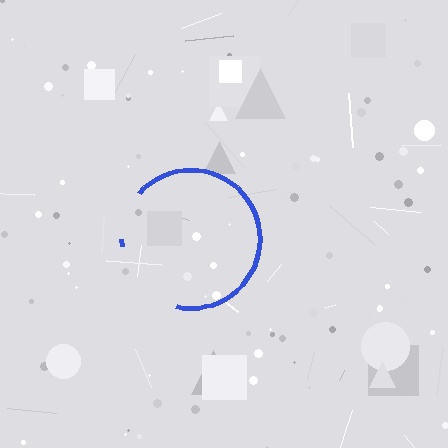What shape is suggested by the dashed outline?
The dashed outline suggests a circle.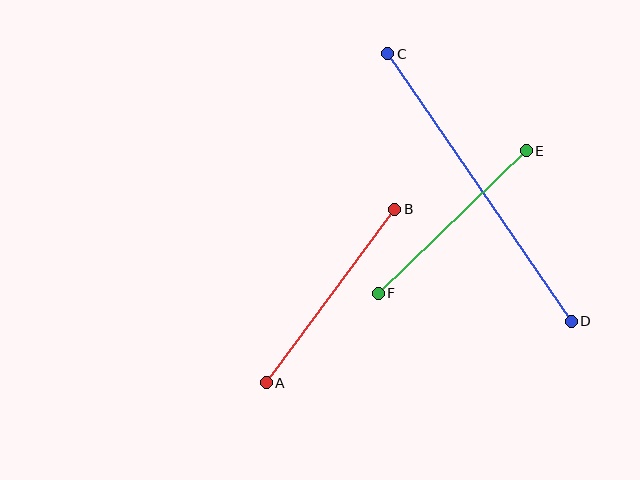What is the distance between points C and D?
The distance is approximately 324 pixels.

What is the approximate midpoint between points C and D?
The midpoint is at approximately (480, 188) pixels.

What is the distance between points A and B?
The distance is approximately 216 pixels.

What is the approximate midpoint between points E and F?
The midpoint is at approximately (452, 222) pixels.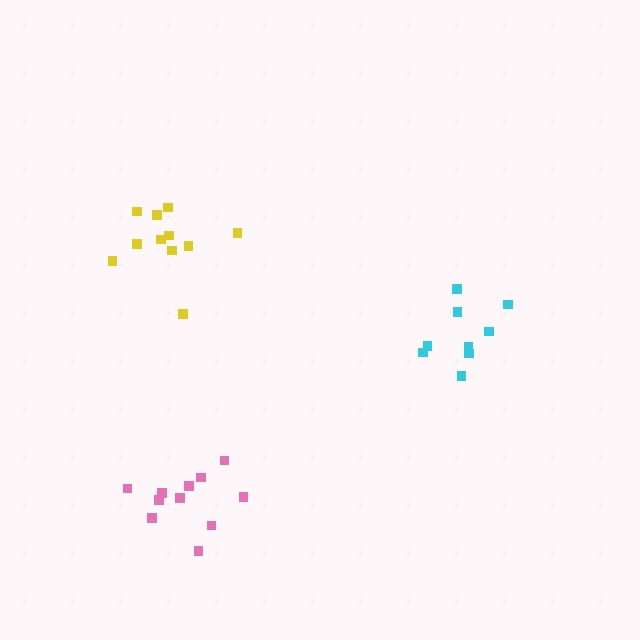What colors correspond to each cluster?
The clusters are colored: cyan, pink, yellow.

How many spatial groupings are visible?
There are 3 spatial groupings.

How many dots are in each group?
Group 1: 9 dots, Group 2: 11 dots, Group 3: 11 dots (31 total).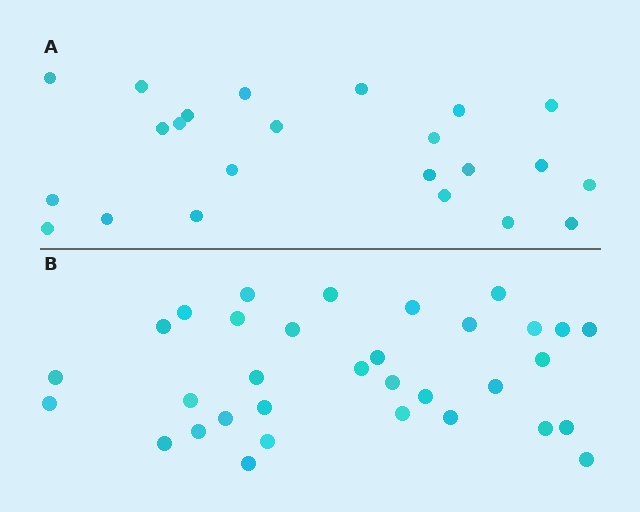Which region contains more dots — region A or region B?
Region B (the bottom region) has more dots.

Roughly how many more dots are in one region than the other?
Region B has roughly 10 or so more dots than region A.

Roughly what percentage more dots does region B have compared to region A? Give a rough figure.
About 45% more.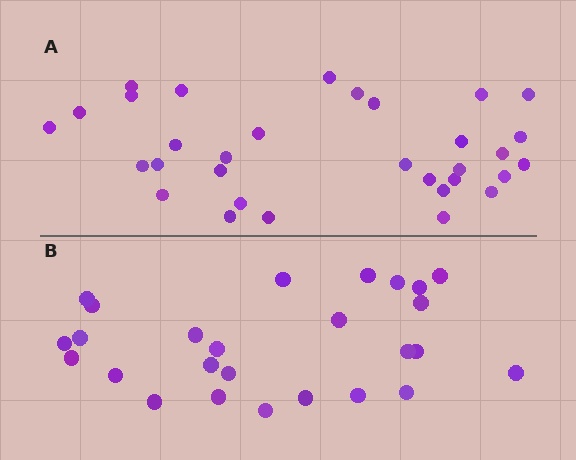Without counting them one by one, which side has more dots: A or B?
Region A (the top region) has more dots.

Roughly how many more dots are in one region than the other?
Region A has about 6 more dots than region B.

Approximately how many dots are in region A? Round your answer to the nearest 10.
About 30 dots. (The exact count is 32, which rounds to 30.)